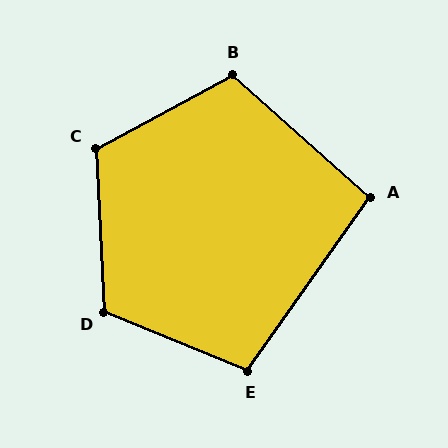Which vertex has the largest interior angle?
C, at approximately 115 degrees.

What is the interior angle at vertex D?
Approximately 115 degrees (obtuse).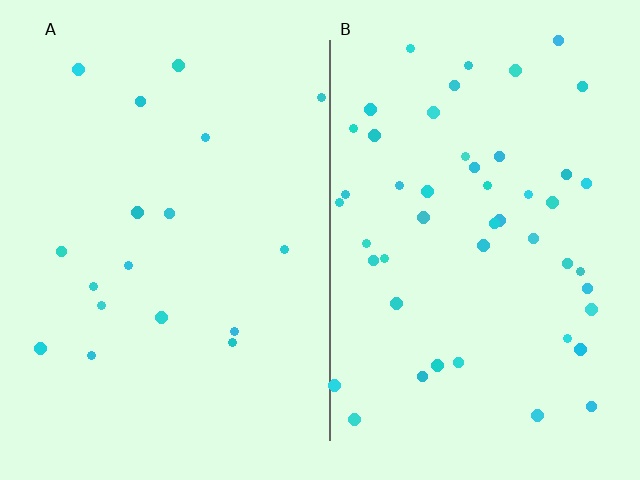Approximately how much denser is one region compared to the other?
Approximately 2.8× — region B over region A.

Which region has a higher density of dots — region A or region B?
B (the right).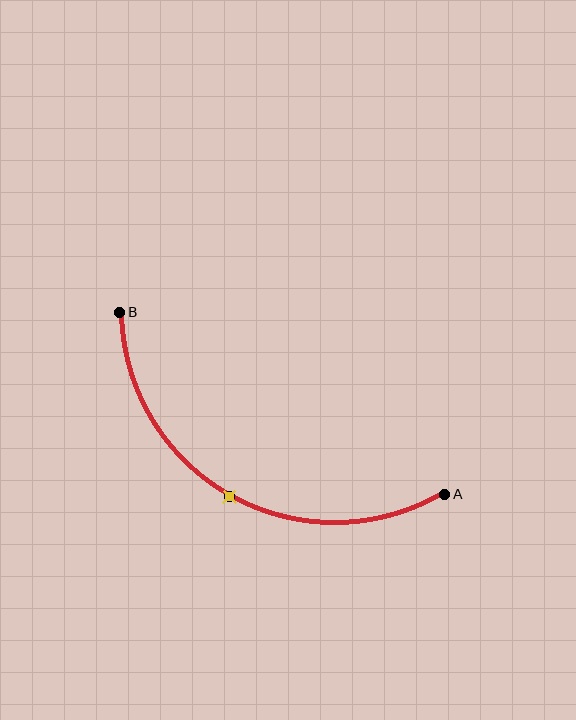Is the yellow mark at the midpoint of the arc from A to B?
Yes. The yellow mark lies on the arc at equal arc-length from both A and B — it is the arc midpoint.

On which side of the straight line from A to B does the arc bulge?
The arc bulges below the straight line connecting A and B.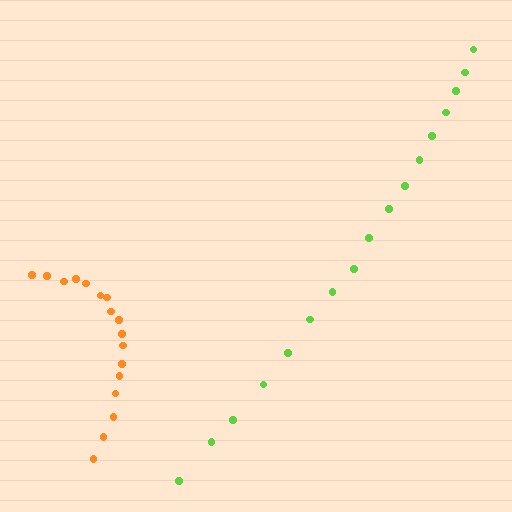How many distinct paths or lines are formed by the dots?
There are 2 distinct paths.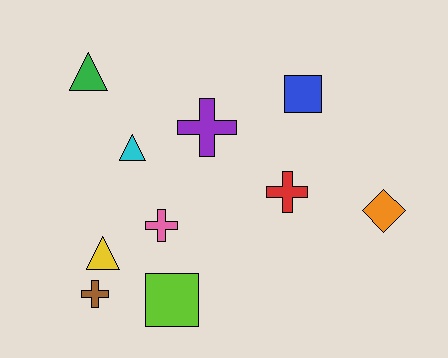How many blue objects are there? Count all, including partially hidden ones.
There is 1 blue object.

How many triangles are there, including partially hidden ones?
There are 3 triangles.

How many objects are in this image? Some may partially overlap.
There are 10 objects.